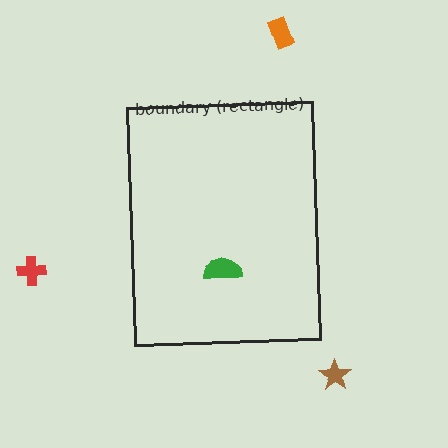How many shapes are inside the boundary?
1 inside, 3 outside.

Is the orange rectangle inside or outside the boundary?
Outside.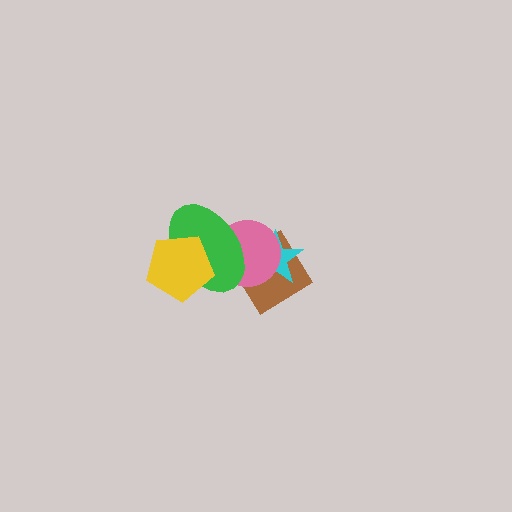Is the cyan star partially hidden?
Yes, it is partially covered by another shape.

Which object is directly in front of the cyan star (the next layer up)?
The pink circle is directly in front of the cyan star.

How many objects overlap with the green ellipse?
4 objects overlap with the green ellipse.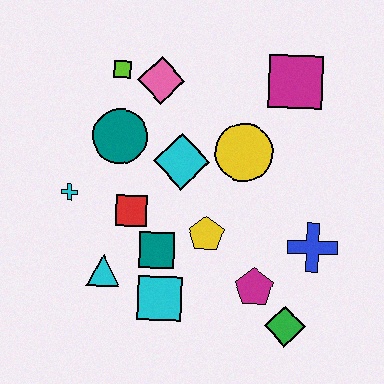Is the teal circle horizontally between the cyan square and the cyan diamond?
No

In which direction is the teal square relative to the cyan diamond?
The teal square is below the cyan diamond.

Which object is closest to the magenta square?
The yellow circle is closest to the magenta square.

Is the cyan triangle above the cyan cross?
No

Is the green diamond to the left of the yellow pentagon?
No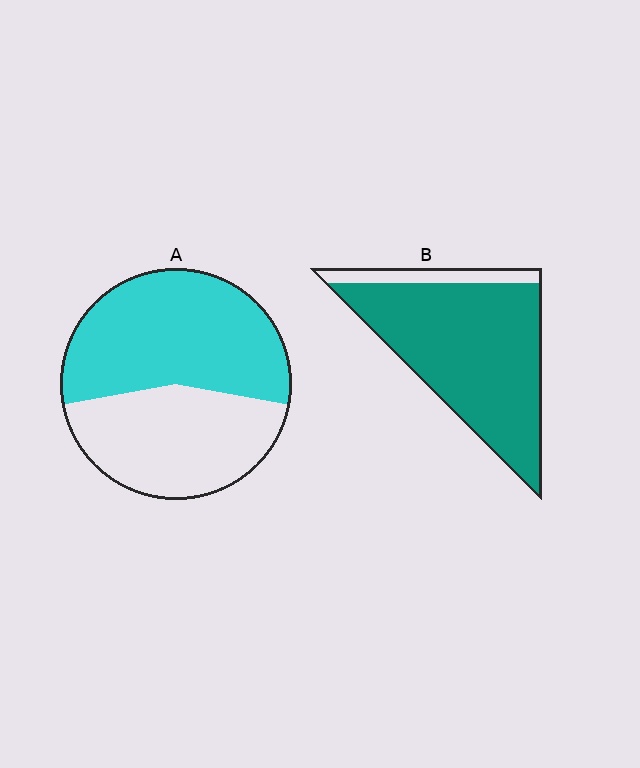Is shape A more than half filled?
Yes.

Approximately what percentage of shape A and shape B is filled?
A is approximately 55% and B is approximately 90%.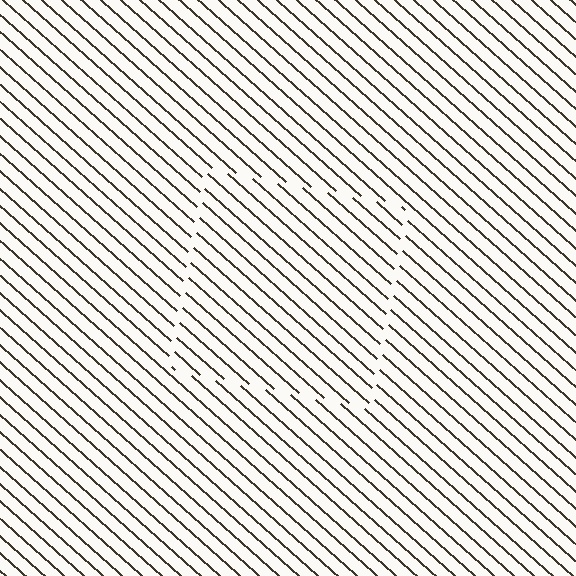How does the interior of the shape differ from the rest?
The interior of the shape contains the same grating, shifted by half a period — the contour is defined by the phase discontinuity where line-ends from the inner and outer gratings abut.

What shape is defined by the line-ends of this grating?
An illusory square. The interior of the shape contains the same grating, shifted by half a period — the contour is defined by the phase discontinuity where line-ends from the inner and outer gratings abut.